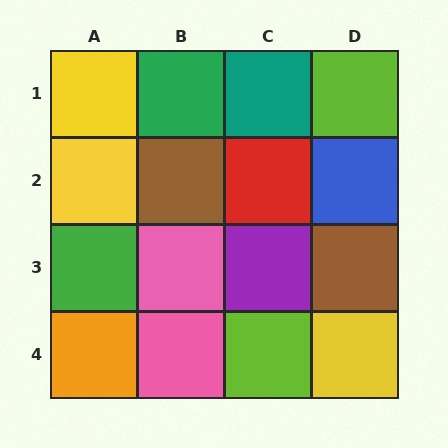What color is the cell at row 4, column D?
Yellow.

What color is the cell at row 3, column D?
Brown.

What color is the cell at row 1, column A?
Yellow.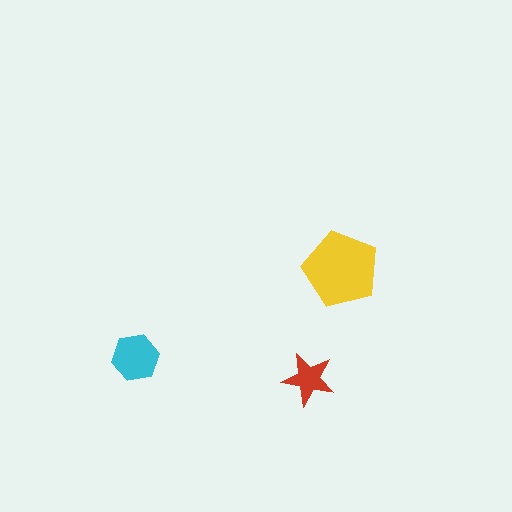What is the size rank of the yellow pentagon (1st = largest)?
1st.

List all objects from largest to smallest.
The yellow pentagon, the cyan hexagon, the red star.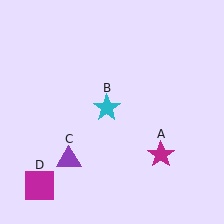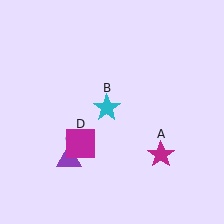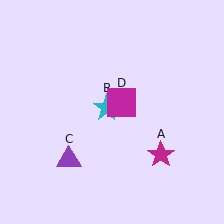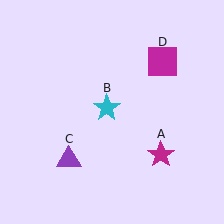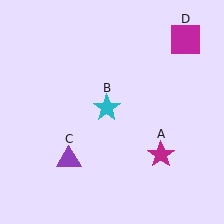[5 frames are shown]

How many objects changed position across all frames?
1 object changed position: magenta square (object D).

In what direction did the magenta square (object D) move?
The magenta square (object D) moved up and to the right.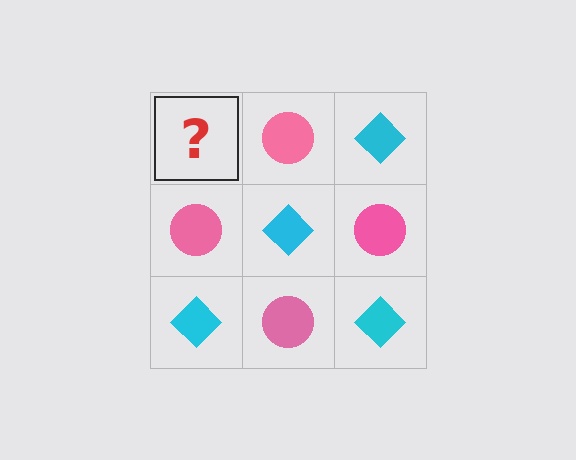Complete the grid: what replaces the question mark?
The question mark should be replaced with a cyan diamond.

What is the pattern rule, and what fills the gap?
The rule is that it alternates cyan diamond and pink circle in a checkerboard pattern. The gap should be filled with a cyan diamond.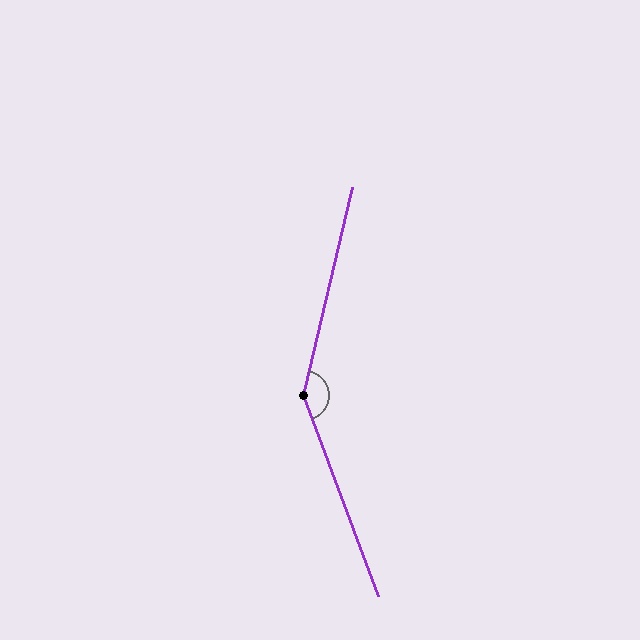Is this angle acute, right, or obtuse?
It is obtuse.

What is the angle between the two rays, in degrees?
Approximately 146 degrees.